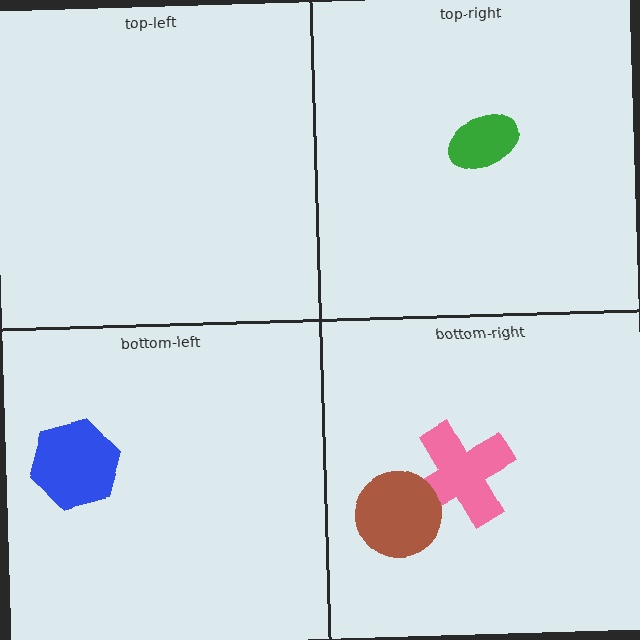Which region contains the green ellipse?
The top-right region.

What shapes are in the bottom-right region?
The pink cross, the brown circle.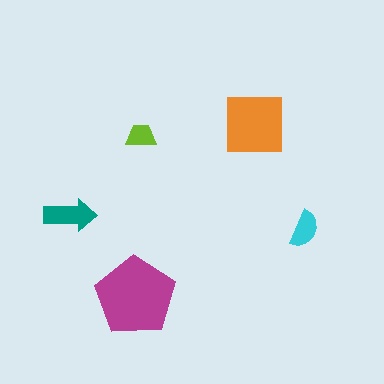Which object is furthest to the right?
The cyan semicircle is rightmost.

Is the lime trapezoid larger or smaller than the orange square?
Smaller.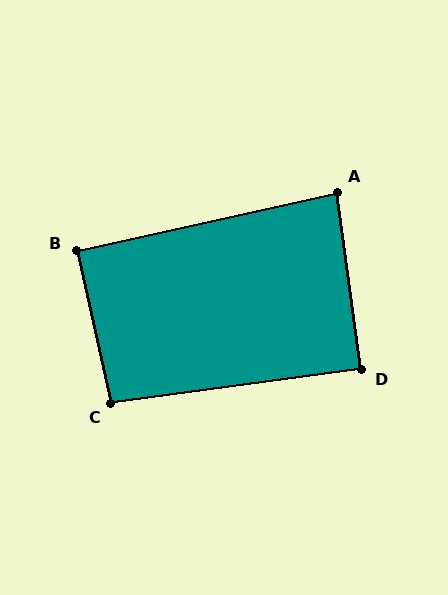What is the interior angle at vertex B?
Approximately 90 degrees (approximately right).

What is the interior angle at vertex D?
Approximately 90 degrees (approximately right).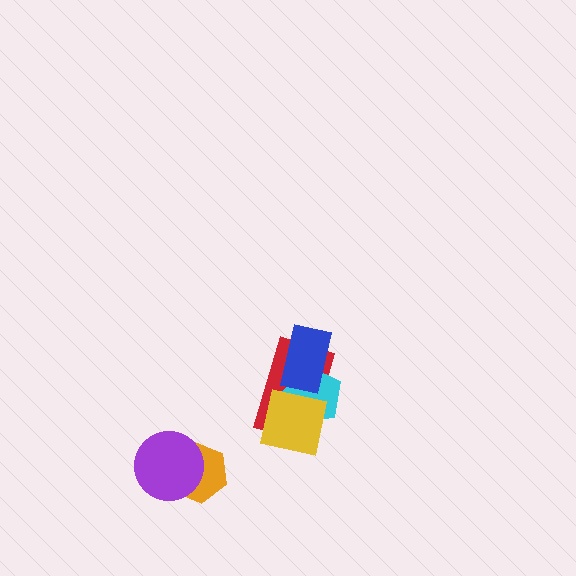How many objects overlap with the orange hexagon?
1 object overlaps with the orange hexagon.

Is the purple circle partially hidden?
No, no other shape covers it.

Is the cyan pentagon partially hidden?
Yes, it is partially covered by another shape.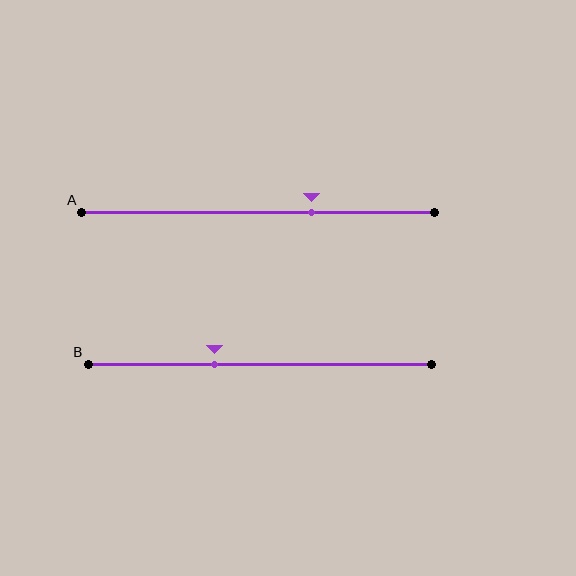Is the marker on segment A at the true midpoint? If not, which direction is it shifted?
No, the marker on segment A is shifted to the right by about 15% of the segment length.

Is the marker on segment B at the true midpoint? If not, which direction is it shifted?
No, the marker on segment B is shifted to the left by about 13% of the segment length.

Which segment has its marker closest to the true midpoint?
Segment B has its marker closest to the true midpoint.